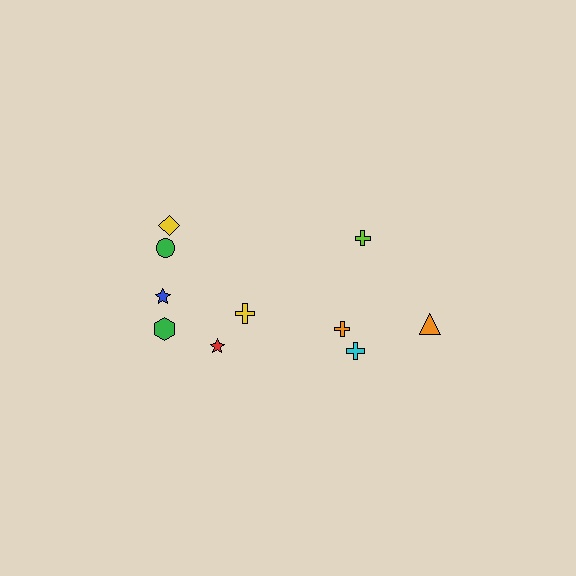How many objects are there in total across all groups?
There are 10 objects.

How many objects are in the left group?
There are 6 objects.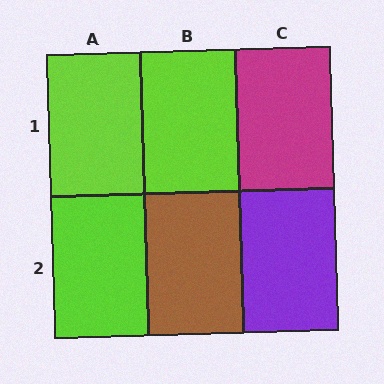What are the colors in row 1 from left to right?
Lime, lime, magenta.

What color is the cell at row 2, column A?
Lime.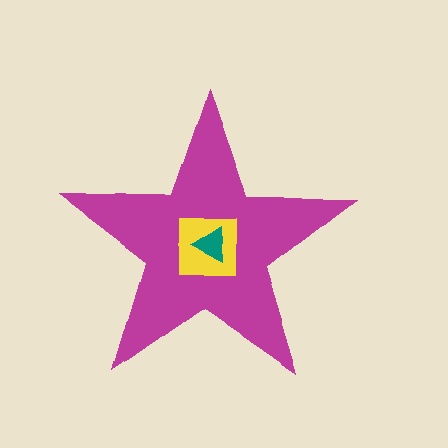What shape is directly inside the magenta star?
The yellow square.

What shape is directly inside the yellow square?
The teal triangle.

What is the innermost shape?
The teal triangle.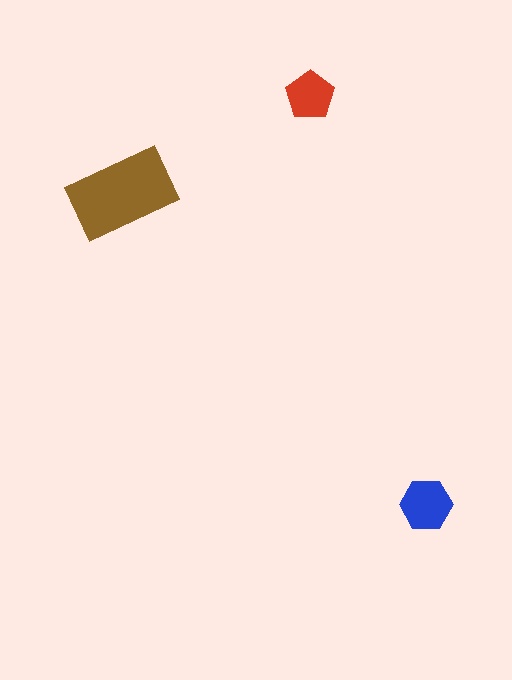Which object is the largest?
The brown rectangle.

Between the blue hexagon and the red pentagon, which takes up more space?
The blue hexagon.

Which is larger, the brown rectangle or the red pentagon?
The brown rectangle.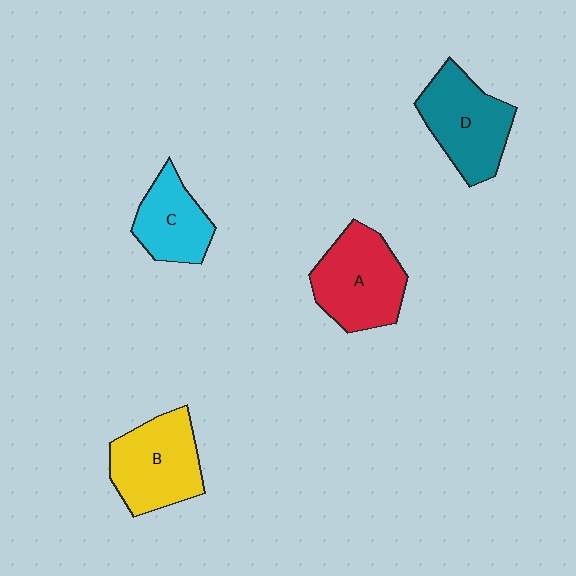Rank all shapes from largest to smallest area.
From largest to smallest: A (red), B (yellow), D (teal), C (cyan).